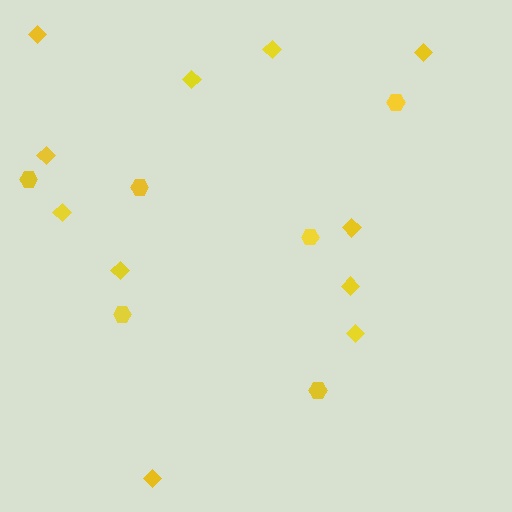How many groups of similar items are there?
There are 2 groups: one group of diamonds (11) and one group of hexagons (6).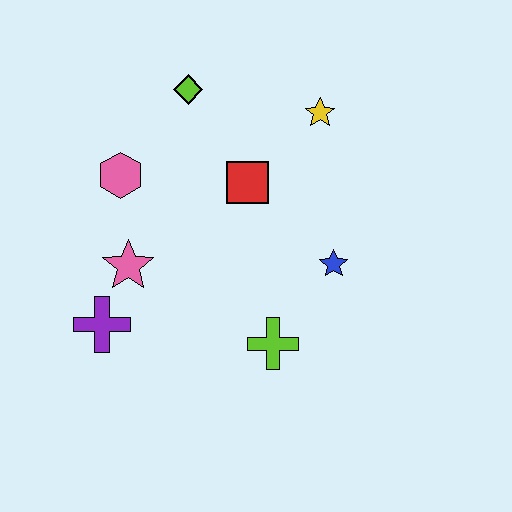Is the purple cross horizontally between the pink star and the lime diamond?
No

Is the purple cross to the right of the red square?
No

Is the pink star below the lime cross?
No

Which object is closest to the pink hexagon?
The pink star is closest to the pink hexagon.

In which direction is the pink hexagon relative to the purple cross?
The pink hexagon is above the purple cross.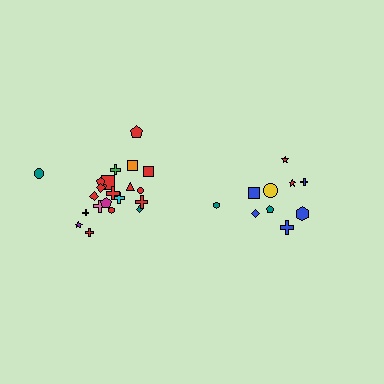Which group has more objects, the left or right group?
The left group.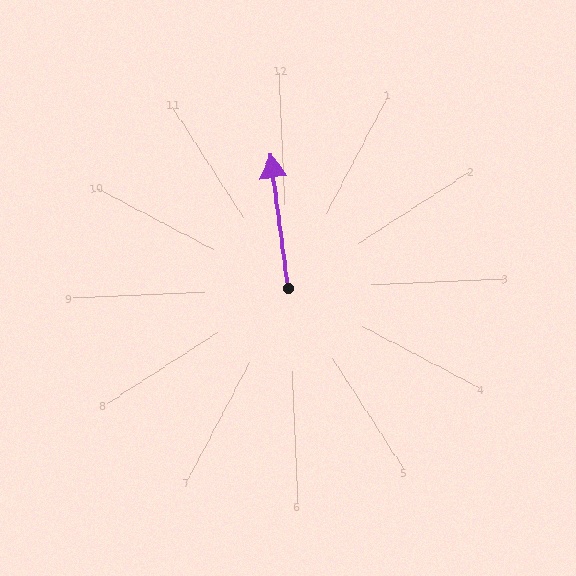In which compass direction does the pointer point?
North.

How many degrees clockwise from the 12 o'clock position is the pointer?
Approximately 355 degrees.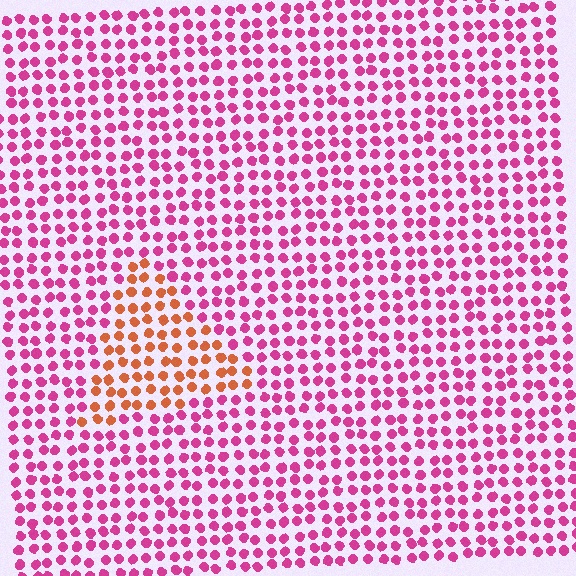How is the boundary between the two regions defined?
The boundary is defined purely by a slight shift in hue (about 52 degrees). Spacing, size, and orientation are identical on both sides.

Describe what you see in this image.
The image is filled with small magenta elements in a uniform arrangement. A triangle-shaped region is visible where the elements are tinted to a slightly different hue, forming a subtle color boundary.